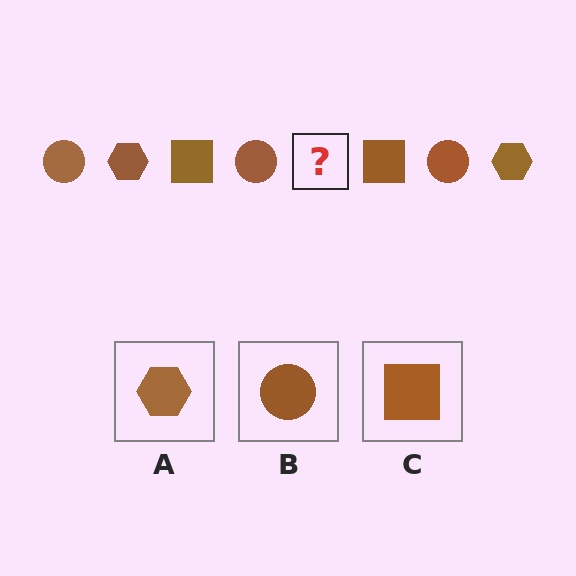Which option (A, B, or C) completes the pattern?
A.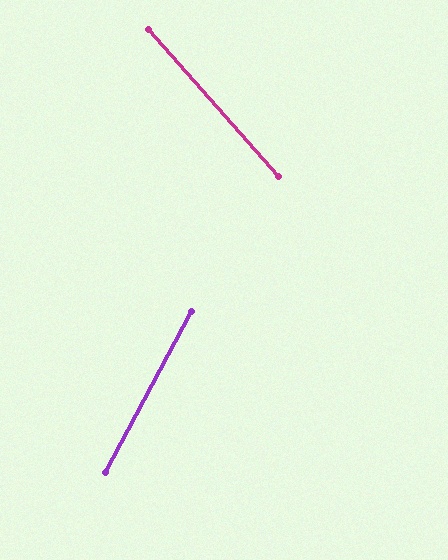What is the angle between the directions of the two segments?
Approximately 70 degrees.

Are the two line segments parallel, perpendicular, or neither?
Neither parallel nor perpendicular — they differ by about 70°.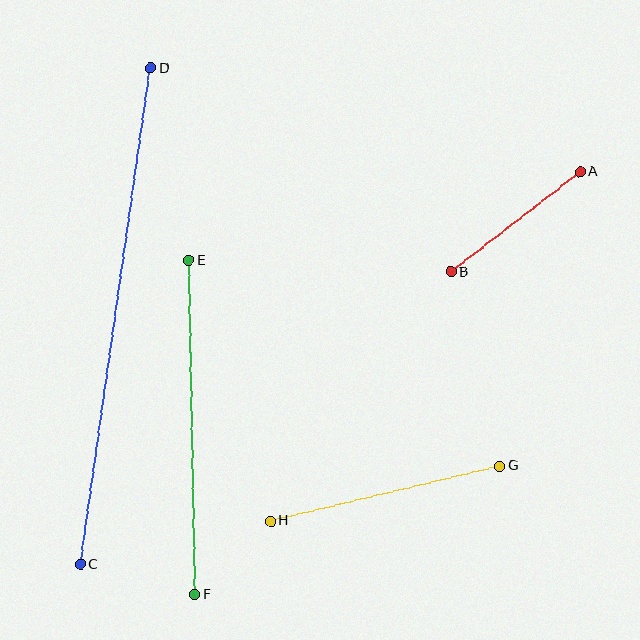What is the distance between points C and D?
The distance is approximately 501 pixels.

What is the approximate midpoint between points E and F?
The midpoint is at approximately (192, 428) pixels.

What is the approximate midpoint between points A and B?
The midpoint is at approximately (516, 222) pixels.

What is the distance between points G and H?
The distance is approximately 235 pixels.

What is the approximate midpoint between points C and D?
The midpoint is at approximately (116, 316) pixels.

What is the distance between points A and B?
The distance is approximately 164 pixels.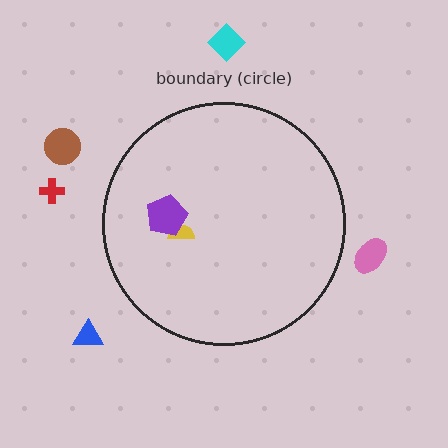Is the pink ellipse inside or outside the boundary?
Outside.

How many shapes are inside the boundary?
2 inside, 5 outside.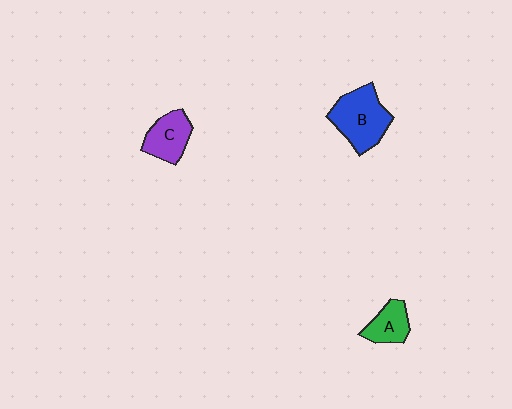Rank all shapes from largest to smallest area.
From largest to smallest: B (blue), C (purple), A (green).